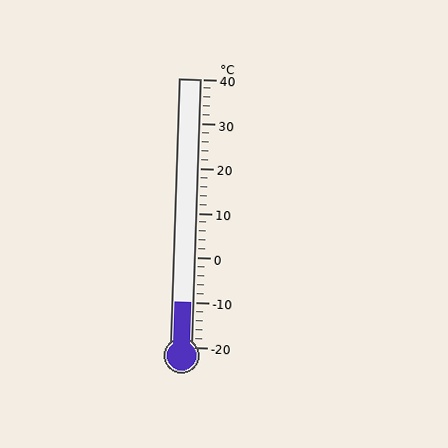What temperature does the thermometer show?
The thermometer shows approximately -10°C.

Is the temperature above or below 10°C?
The temperature is below 10°C.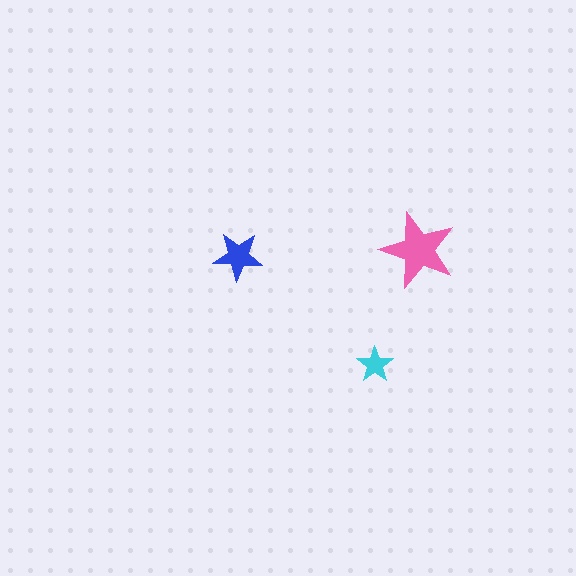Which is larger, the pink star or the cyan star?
The pink one.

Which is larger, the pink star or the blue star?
The pink one.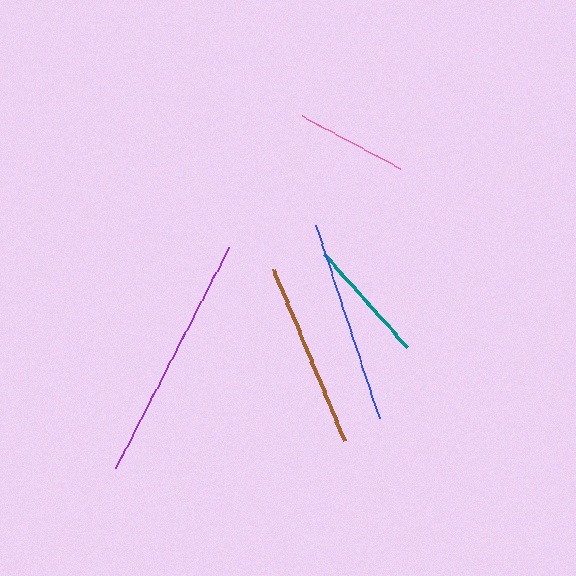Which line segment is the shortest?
The pink line is the shortest at approximately 112 pixels.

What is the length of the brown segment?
The brown segment is approximately 186 pixels long.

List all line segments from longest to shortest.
From longest to shortest: purple, blue, brown, teal, pink.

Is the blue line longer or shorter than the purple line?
The purple line is longer than the blue line.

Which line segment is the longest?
The purple line is the longest at approximately 249 pixels.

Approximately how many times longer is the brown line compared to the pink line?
The brown line is approximately 1.7 times the length of the pink line.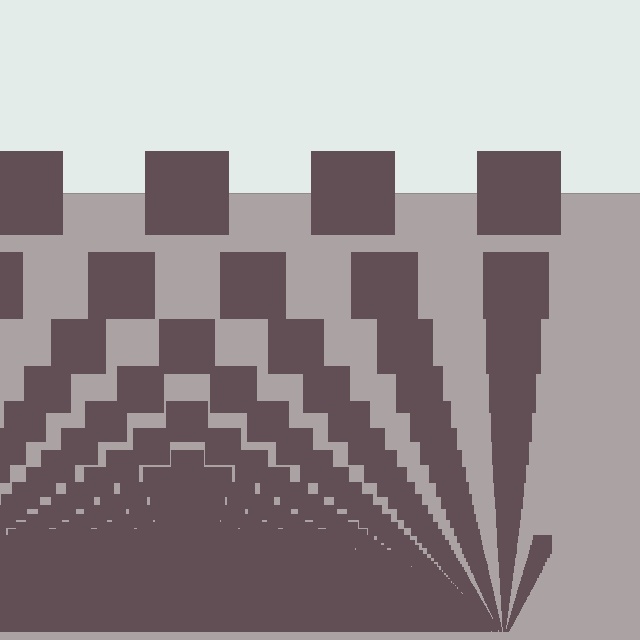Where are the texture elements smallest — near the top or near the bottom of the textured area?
Near the bottom.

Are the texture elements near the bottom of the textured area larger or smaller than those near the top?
Smaller. The gradient is inverted — elements near the bottom are smaller and denser.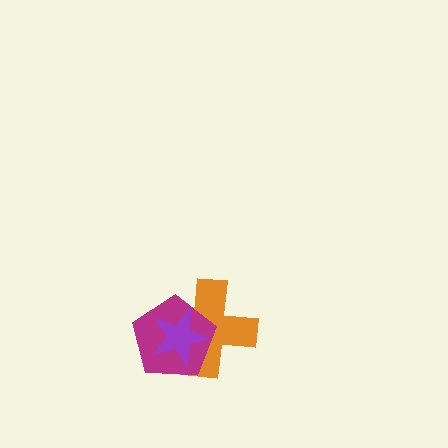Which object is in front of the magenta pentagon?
The purple star is in front of the magenta pentagon.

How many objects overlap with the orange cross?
2 objects overlap with the orange cross.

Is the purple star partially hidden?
No, no other shape covers it.